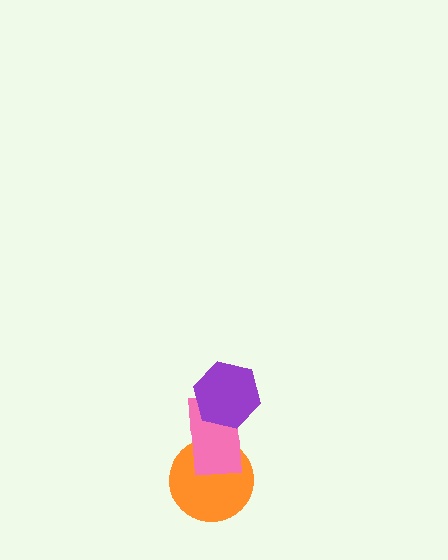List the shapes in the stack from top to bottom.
From top to bottom: the purple hexagon, the pink rectangle, the orange circle.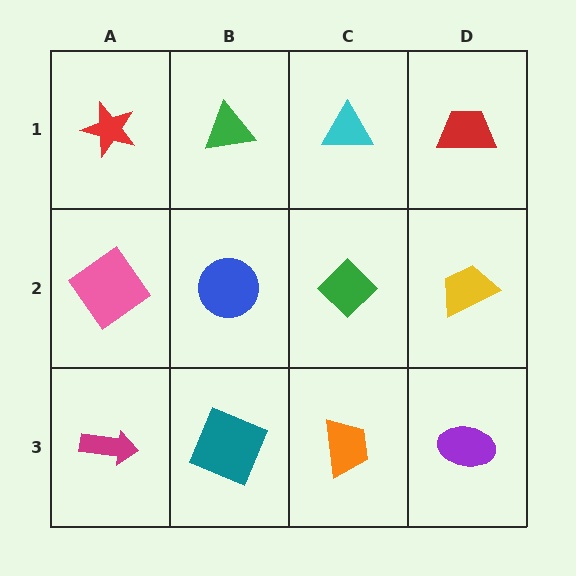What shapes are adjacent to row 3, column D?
A yellow trapezoid (row 2, column D), an orange trapezoid (row 3, column C).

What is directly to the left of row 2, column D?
A green diamond.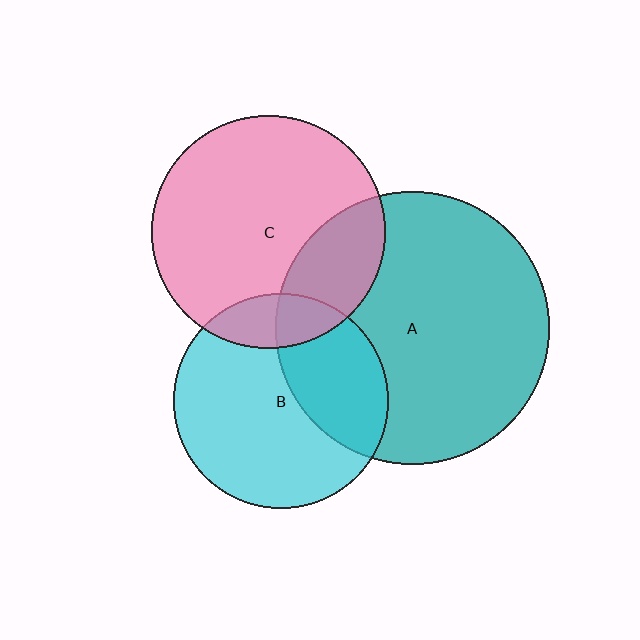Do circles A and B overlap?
Yes.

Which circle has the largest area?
Circle A (teal).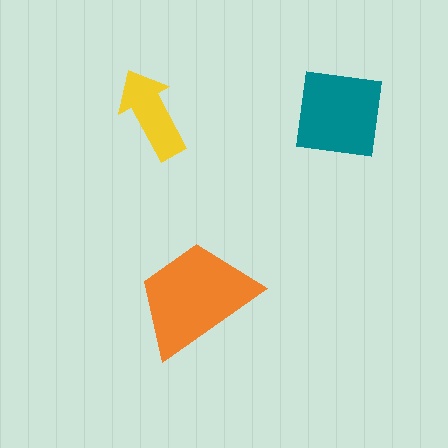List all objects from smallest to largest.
The yellow arrow, the teal square, the orange trapezoid.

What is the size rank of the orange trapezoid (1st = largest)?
1st.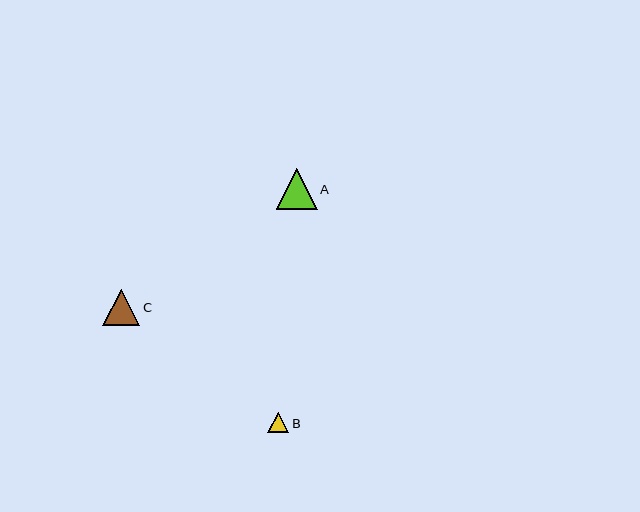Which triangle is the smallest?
Triangle B is the smallest with a size of approximately 21 pixels.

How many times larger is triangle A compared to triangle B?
Triangle A is approximately 2.0 times the size of triangle B.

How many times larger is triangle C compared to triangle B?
Triangle C is approximately 1.8 times the size of triangle B.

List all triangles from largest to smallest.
From largest to smallest: A, C, B.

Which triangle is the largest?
Triangle A is the largest with a size of approximately 41 pixels.